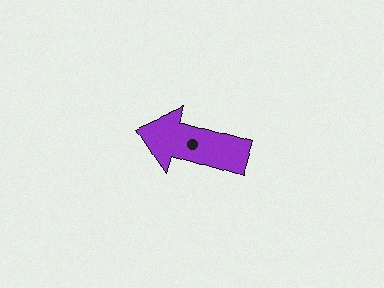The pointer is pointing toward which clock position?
Roughly 10 o'clock.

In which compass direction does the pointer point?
West.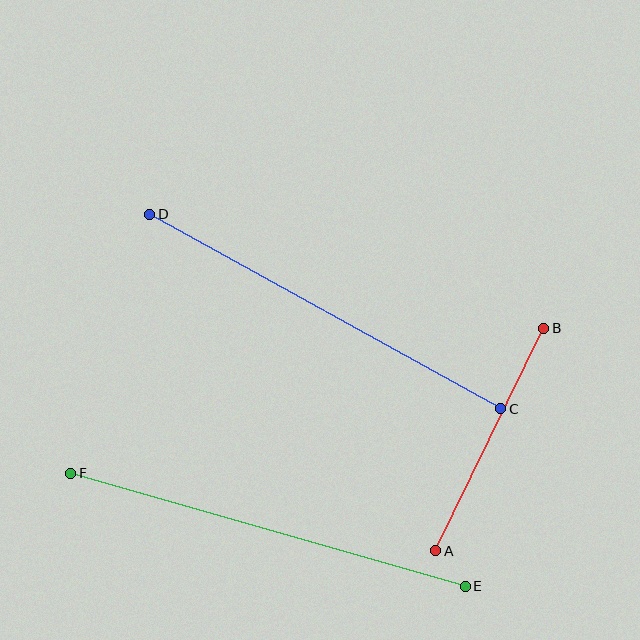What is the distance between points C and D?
The distance is approximately 401 pixels.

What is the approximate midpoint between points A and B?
The midpoint is at approximately (490, 439) pixels.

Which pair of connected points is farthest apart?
Points E and F are farthest apart.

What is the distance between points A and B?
The distance is approximately 248 pixels.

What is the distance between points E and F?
The distance is approximately 410 pixels.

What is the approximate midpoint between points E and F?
The midpoint is at approximately (268, 530) pixels.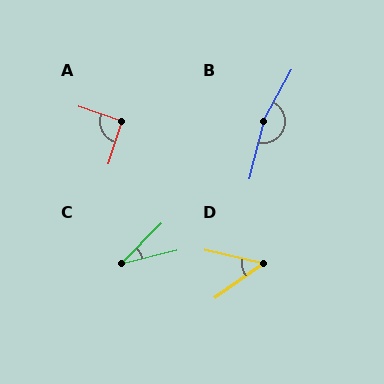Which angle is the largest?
B, at approximately 165 degrees.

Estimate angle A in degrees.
Approximately 91 degrees.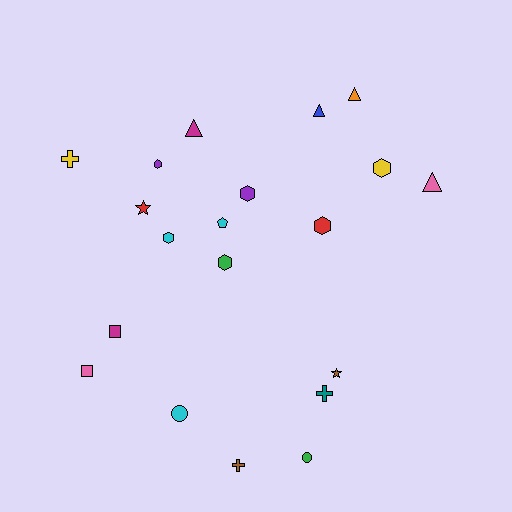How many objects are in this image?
There are 20 objects.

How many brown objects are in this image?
There are 2 brown objects.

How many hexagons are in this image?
There are 6 hexagons.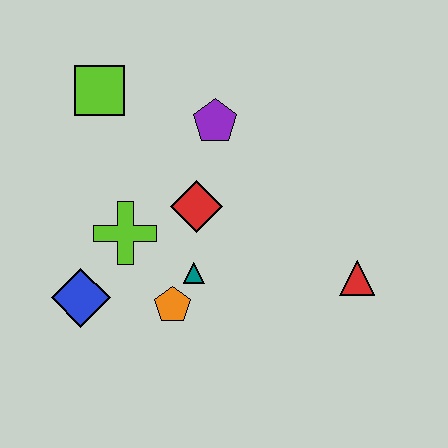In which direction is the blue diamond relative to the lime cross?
The blue diamond is below the lime cross.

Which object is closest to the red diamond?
The teal triangle is closest to the red diamond.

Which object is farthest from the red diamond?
The red triangle is farthest from the red diamond.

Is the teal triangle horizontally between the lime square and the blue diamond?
No